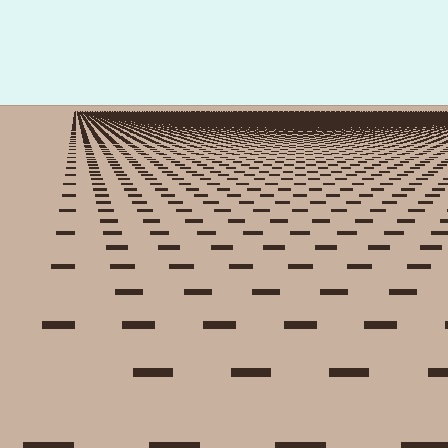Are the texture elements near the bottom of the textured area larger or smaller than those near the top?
Larger. Near the bottom, elements are closer to the viewer and appear at a bigger on-screen size.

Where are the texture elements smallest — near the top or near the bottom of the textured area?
Near the top.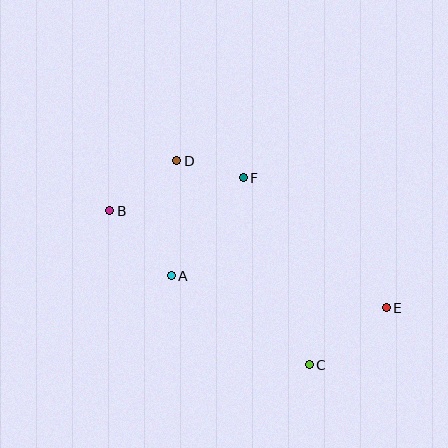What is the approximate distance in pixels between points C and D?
The distance between C and D is approximately 243 pixels.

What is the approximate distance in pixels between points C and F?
The distance between C and F is approximately 198 pixels.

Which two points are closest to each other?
Points D and F are closest to each other.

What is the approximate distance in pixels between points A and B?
The distance between A and B is approximately 90 pixels.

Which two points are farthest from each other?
Points B and E are farthest from each other.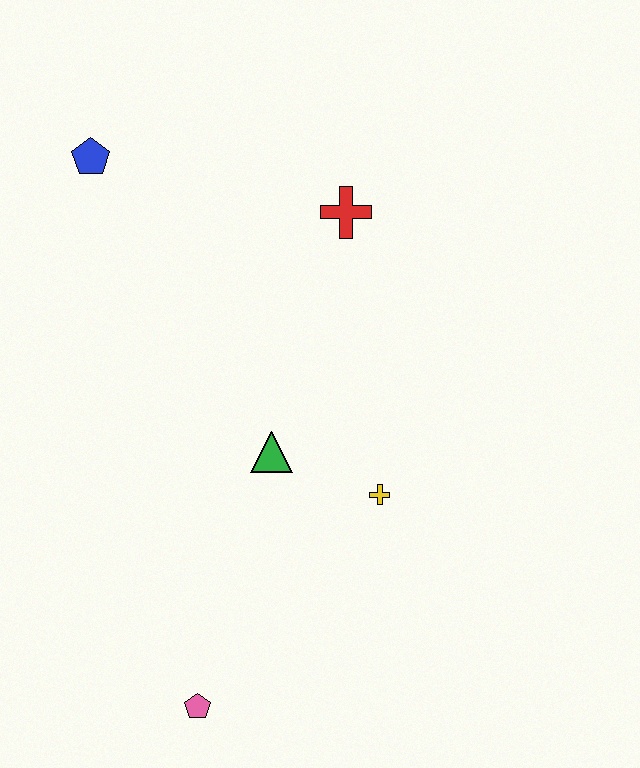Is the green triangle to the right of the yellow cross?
No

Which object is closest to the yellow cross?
The green triangle is closest to the yellow cross.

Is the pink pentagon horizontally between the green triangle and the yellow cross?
No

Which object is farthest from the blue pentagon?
The pink pentagon is farthest from the blue pentagon.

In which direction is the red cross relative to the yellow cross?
The red cross is above the yellow cross.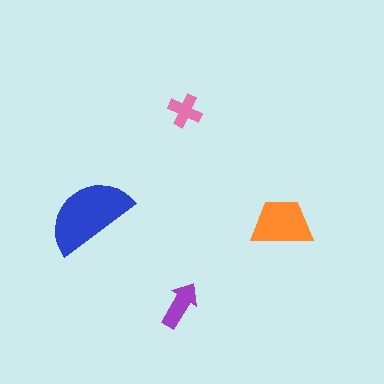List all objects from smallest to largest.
The pink cross, the purple arrow, the orange trapezoid, the blue semicircle.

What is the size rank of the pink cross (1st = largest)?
4th.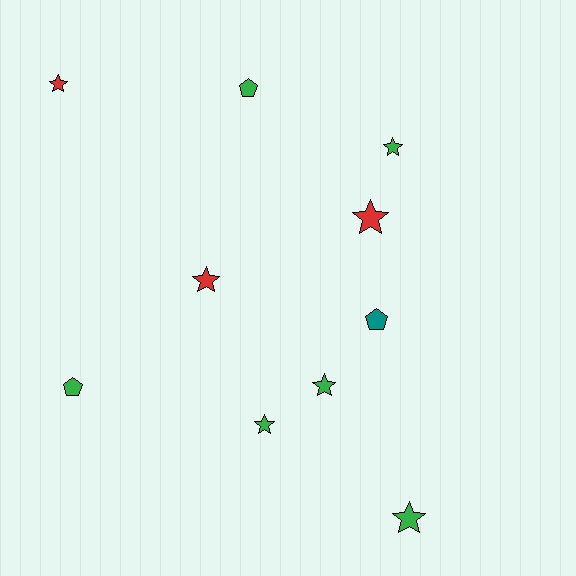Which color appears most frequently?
Green, with 6 objects.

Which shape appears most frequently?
Star, with 7 objects.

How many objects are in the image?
There are 10 objects.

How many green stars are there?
There are 4 green stars.